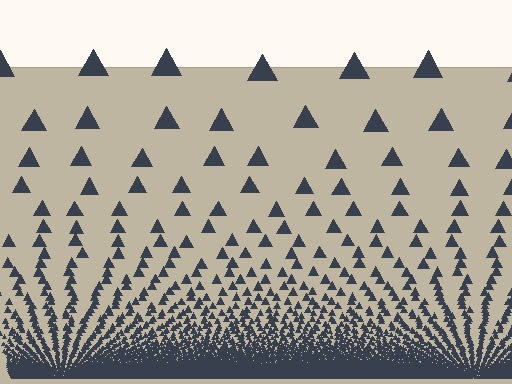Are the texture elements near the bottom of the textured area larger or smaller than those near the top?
Smaller. The gradient is inverted — elements near the bottom are smaller and denser.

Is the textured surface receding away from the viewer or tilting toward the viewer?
The surface appears to tilt toward the viewer. Texture elements get larger and sparser toward the top.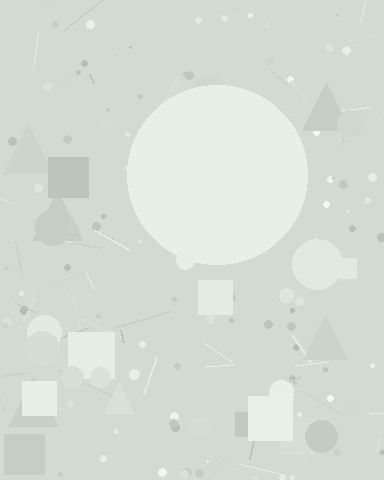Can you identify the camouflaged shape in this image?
The camouflaged shape is a circle.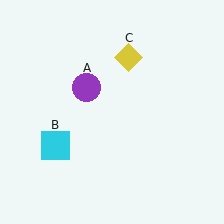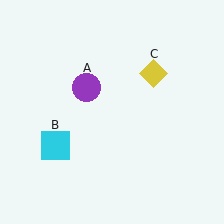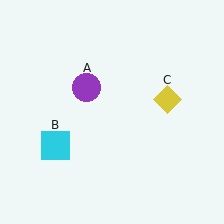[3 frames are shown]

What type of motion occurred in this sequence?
The yellow diamond (object C) rotated clockwise around the center of the scene.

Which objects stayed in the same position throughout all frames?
Purple circle (object A) and cyan square (object B) remained stationary.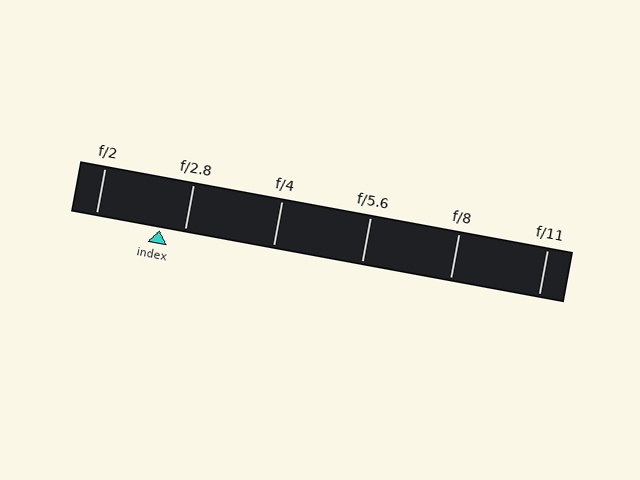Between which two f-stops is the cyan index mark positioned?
The index mark is between f/2 and f/2.8.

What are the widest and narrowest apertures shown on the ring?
The widest aperture shown is f/2 and the narrowest is f/11.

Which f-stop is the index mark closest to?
The index mark is closest to f/2.8.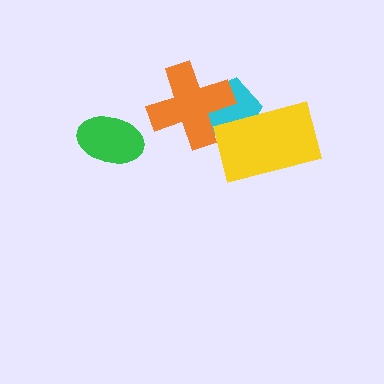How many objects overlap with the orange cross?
1 object overlaps with the orange cross.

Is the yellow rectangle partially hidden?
No, no other shape covers it.